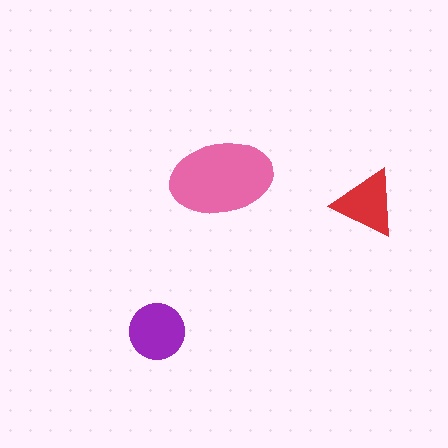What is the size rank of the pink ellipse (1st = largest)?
1st.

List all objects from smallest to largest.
The red triangle, the purple circle, the pink ellipse.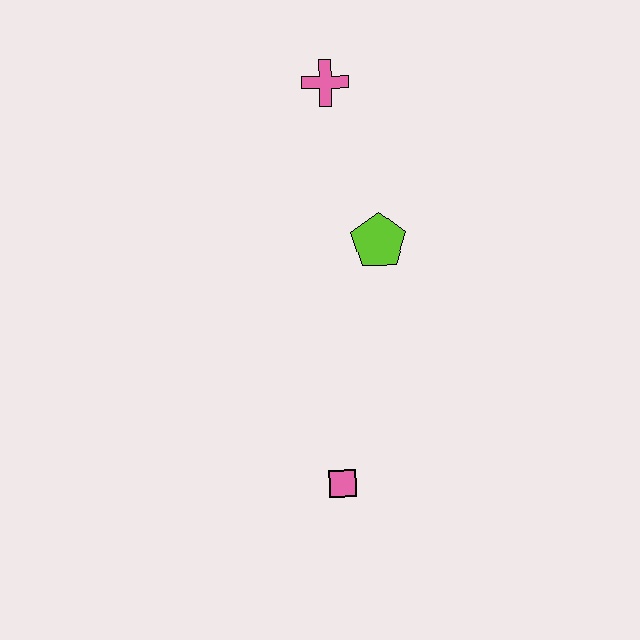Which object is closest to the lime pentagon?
The pink cross is closest to the lime pentagon.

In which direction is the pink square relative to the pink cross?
The pink square is below the pink cross.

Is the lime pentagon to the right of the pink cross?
Yes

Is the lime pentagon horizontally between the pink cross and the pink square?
No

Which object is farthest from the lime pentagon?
The pink square is farthest from the lime pentagon.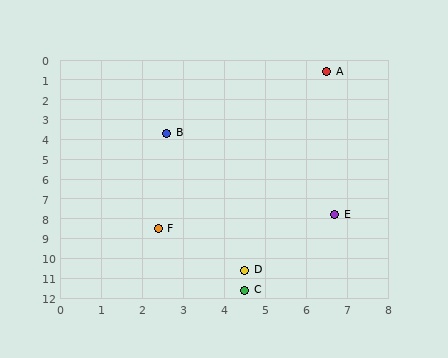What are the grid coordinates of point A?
Point A is at approximately (6.5, 0.6).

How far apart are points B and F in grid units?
Points B and F are about 4.8 grid units apart.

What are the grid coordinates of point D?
Point D is at approximately (4.5, 10.6).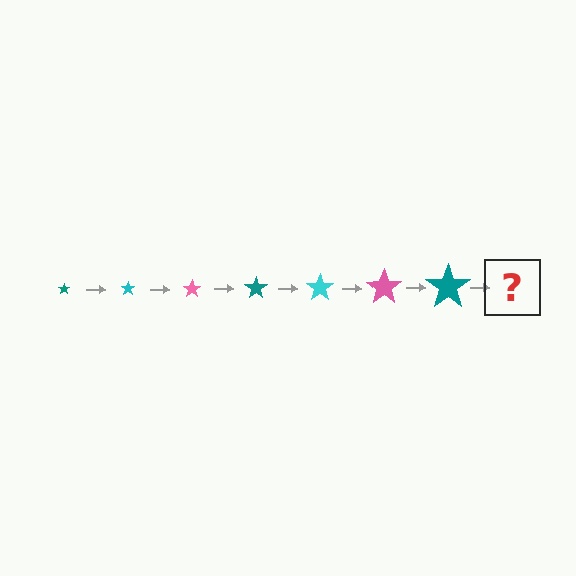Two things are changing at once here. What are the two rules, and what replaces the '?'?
The two rules are that the star grows larger each step and the color cycles through teal, cyan, and pink. The '?' should be a cyan star, larger than the previous one.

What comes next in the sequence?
The next element should be a cyan star, larger than the previous one.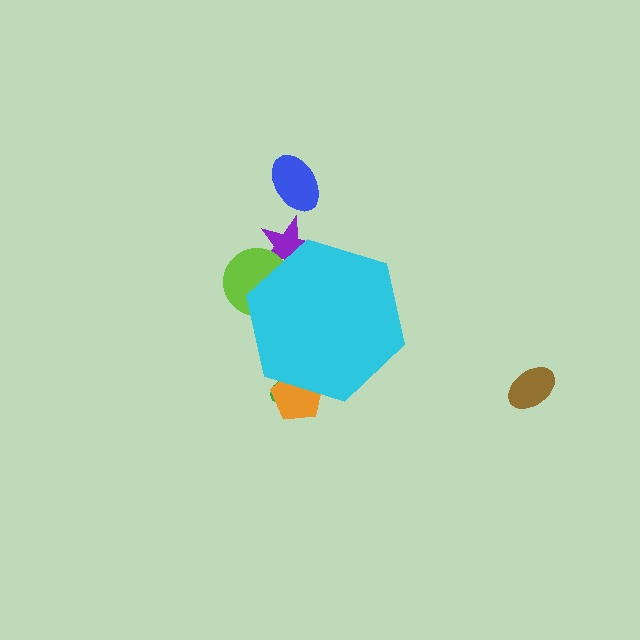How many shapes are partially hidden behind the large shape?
4 shapes are partially hidden.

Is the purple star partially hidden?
Yes, the purple star is partially hidden behind the cyan hexagon.